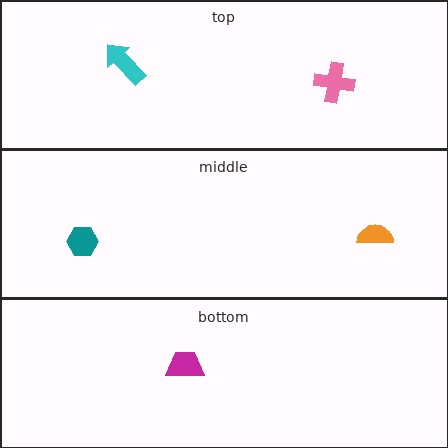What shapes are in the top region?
The cyan arrow, the pink cross.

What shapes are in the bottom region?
The magenta trapezoid.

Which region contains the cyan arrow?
The top region.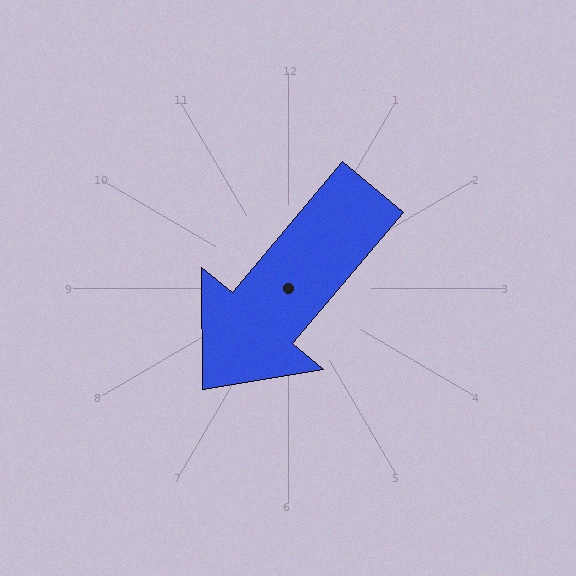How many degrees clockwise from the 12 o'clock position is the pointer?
Approximately 220 degrees.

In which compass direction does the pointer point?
Southwest.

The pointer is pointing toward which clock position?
Roughly 7 o'clock.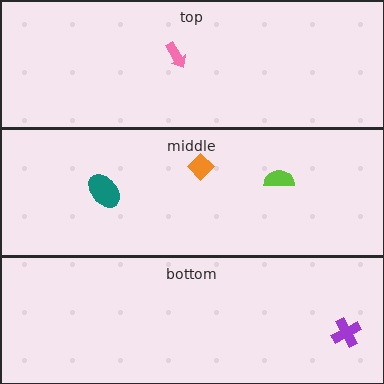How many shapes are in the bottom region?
1.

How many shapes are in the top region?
1.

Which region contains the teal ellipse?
The middle region.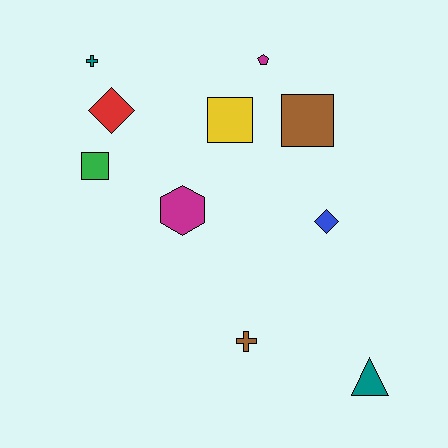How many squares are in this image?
There are 3 squares.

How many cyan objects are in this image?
There are no cyan objects.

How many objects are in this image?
There are 10 objects.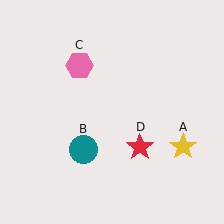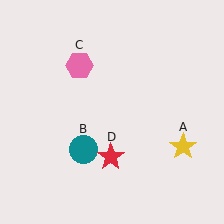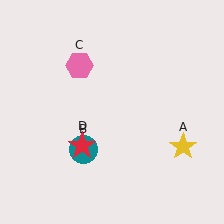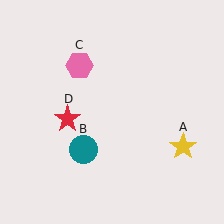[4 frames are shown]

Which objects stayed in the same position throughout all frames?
Yellow star (object A) and teal circle (object B) and pink hexagon (object C) remained stationary.